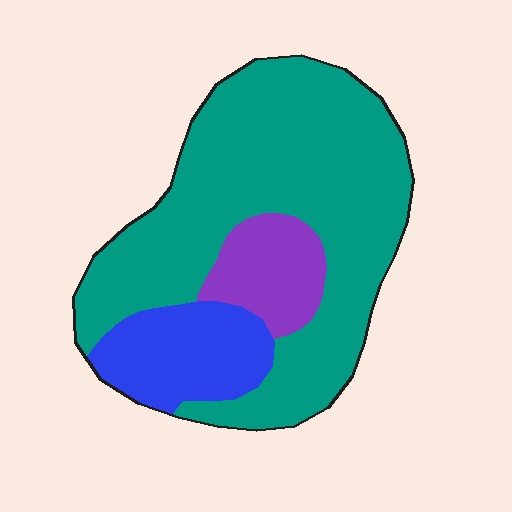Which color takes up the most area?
Teal, at roughly 70%.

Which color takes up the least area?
Purple, at roughly 10%.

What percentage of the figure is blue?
Blue covers around 15% of the figure.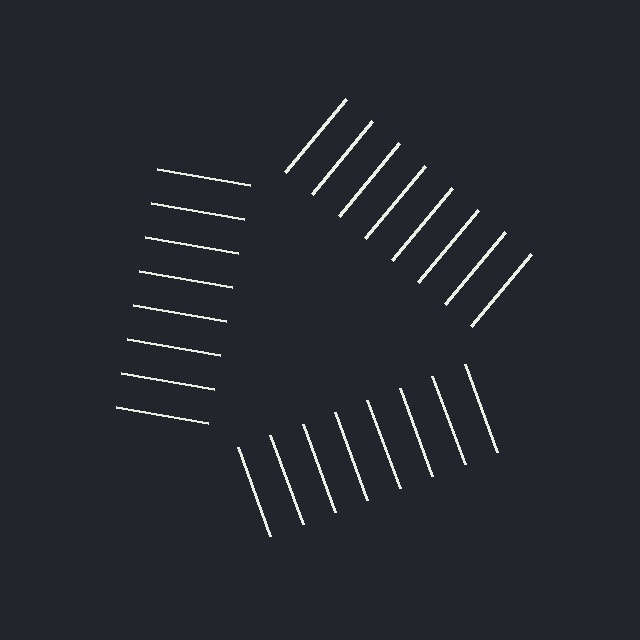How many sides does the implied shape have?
3 sides — the line-ends trace a triangle.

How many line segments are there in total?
24 — 8 along each of the 3 edges.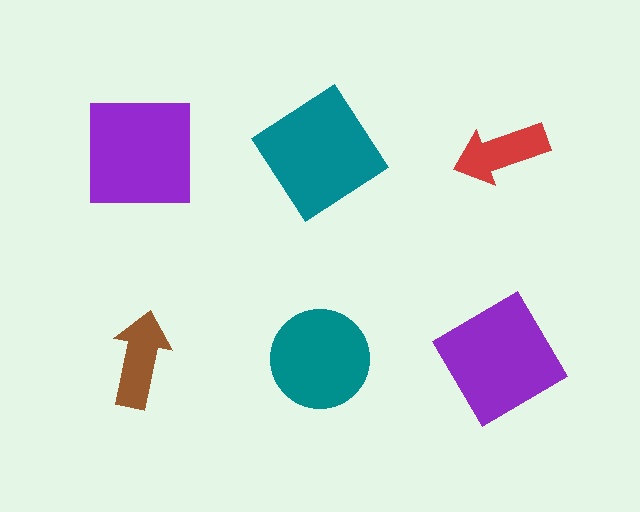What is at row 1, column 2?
A teal diamond.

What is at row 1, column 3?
A red arrow.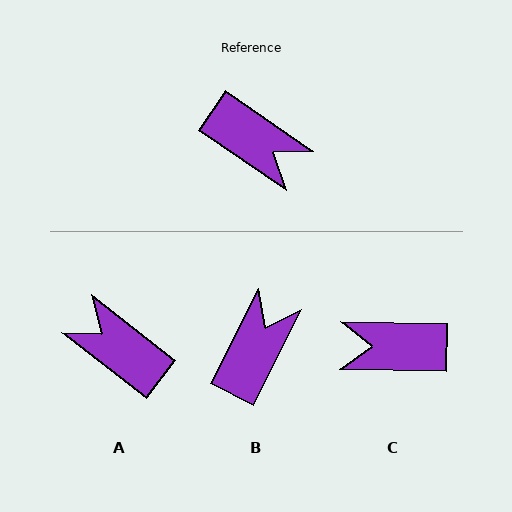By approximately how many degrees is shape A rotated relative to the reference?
Approximately 177 degrees counter-clockwise.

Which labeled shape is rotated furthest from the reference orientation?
A, about 177 degrees away.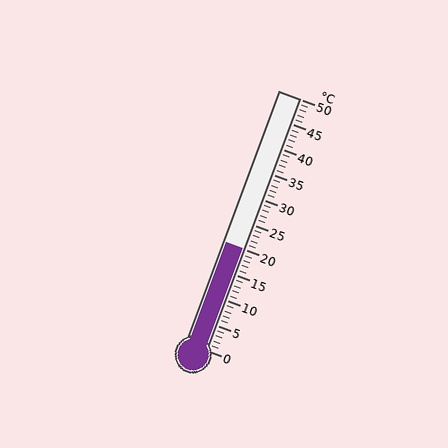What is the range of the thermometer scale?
The thermometer scale ranges from 0°C to 50°C.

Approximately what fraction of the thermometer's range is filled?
The thermometer is filled to approximately 40% of its range.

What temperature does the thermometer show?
The thermometer shows approximately 20°C.